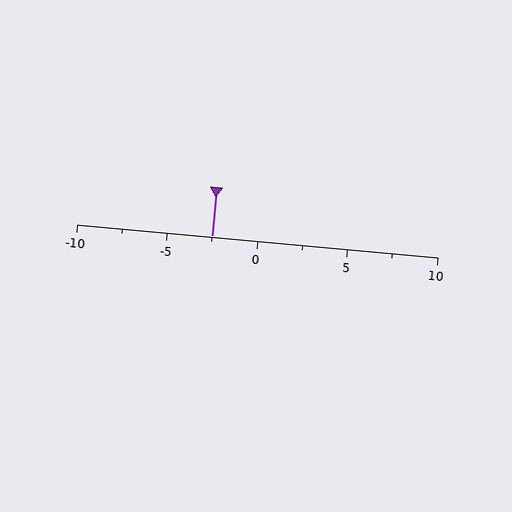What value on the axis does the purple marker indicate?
The marker indicates approximately -2.5.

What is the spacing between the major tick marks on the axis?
The major ticks are spaced 5 apart.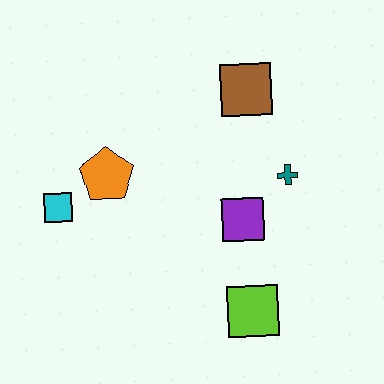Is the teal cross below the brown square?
Yes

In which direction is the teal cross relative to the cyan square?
The teal cross is to the right of the cyan square.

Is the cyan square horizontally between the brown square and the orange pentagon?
No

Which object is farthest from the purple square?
The cyan square is farthest from the purple square.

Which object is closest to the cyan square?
The orange pentagon is closest to the cyan square.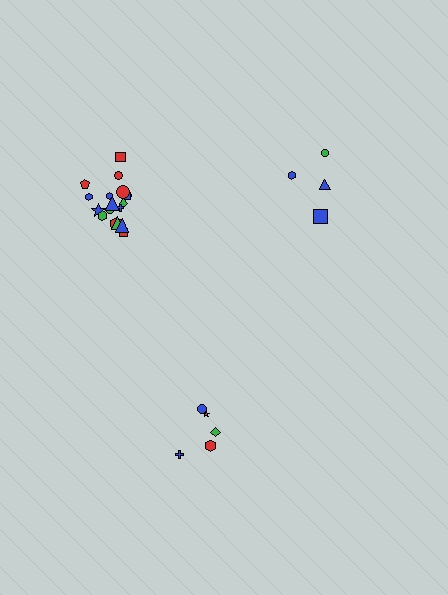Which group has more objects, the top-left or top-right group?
The top-left group.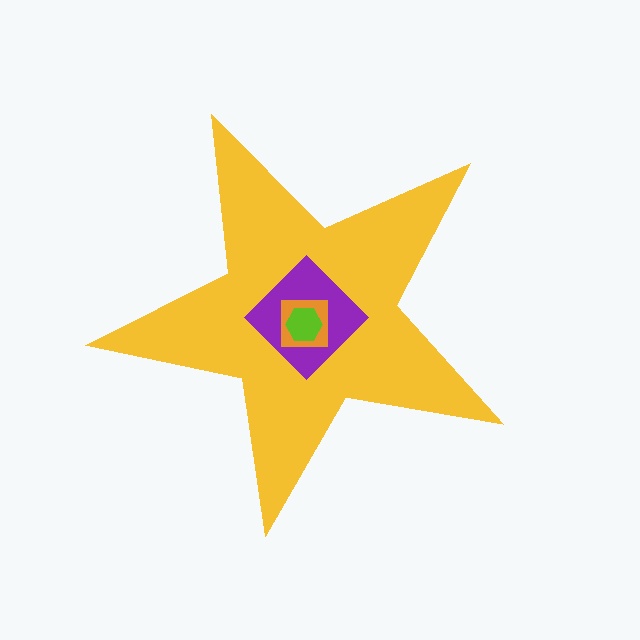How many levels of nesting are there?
4.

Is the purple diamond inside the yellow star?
Yes.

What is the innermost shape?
The lime hexagon.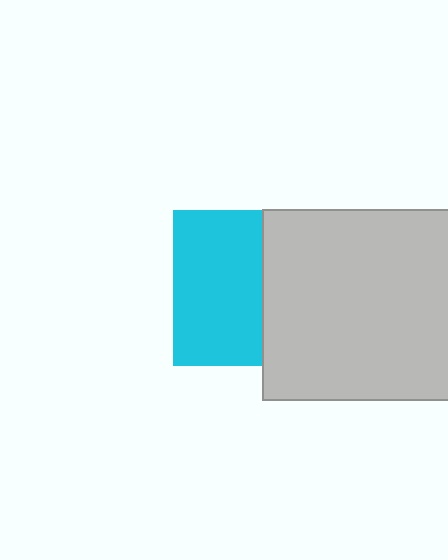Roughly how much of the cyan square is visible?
About half of it is visible (roughly 56%).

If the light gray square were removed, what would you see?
You would see the complete cyan square.